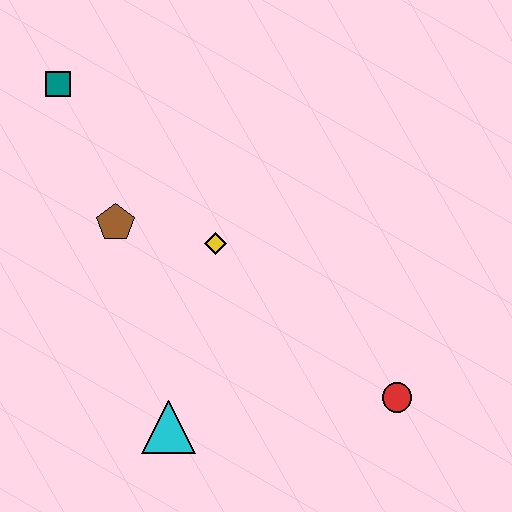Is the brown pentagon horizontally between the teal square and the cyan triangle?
Yes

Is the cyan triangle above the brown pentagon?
No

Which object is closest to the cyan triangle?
The yellow diamond is closest to the cyan triangle.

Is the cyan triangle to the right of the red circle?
No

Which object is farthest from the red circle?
The teal square is farthest from the red circle.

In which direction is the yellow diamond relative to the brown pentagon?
The yellow diamond is to the right of the brown pentagon.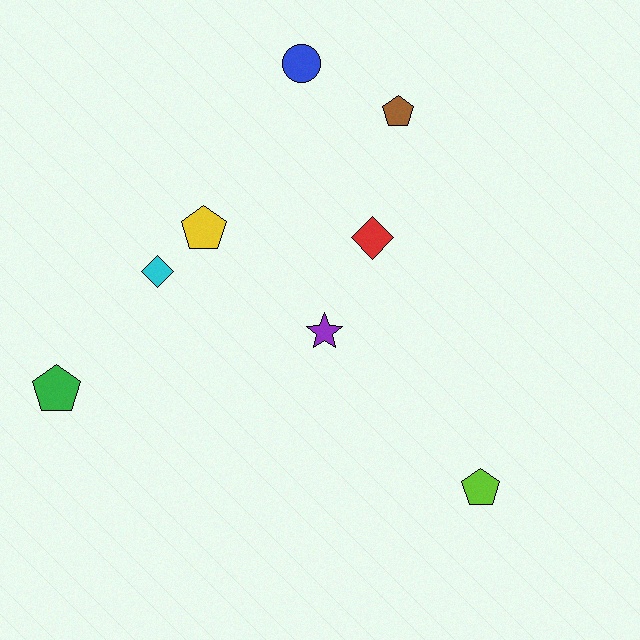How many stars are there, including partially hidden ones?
There is 1 star.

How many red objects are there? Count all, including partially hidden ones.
There is 1 red object.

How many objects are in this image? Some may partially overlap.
There are 8 objects.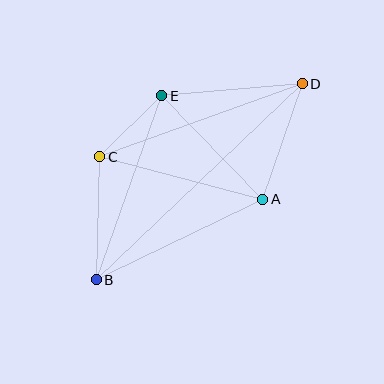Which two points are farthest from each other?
Points B and D are farthest from each other.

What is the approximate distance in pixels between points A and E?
The distance between A and E is approximately 144 pixels.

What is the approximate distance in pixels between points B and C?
The distance between B and C is approximately 123 pixels.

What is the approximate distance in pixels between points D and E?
The distance between D and E is approximately 141 pixels.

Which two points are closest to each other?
Points C and E are closest to each other.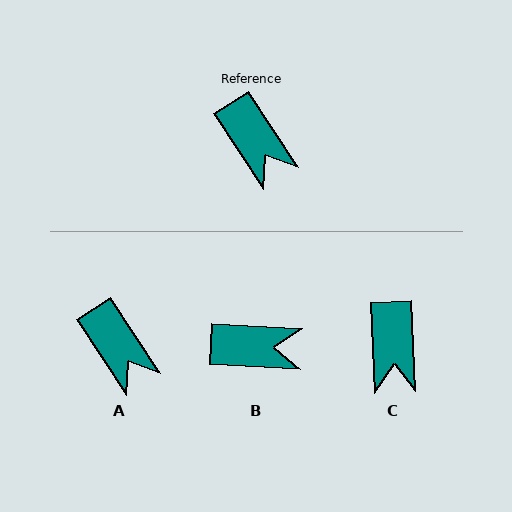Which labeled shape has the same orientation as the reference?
A.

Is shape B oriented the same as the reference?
No, it is off by about 54 degrees.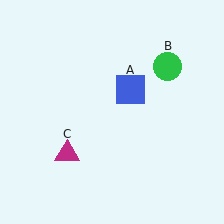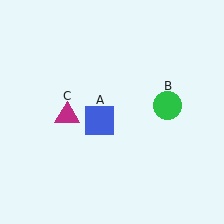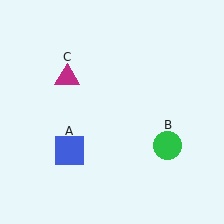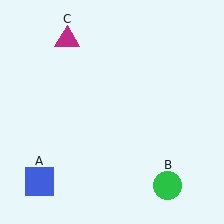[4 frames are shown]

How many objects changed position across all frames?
3 objects changed position: blue square (object A), green circle (object B), magenta triangle (object C).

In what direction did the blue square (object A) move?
The blue square (object A) moved down and to the left.